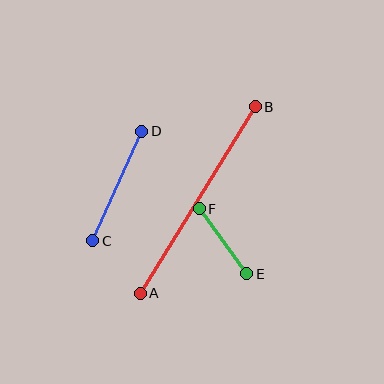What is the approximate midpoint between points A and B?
The midpoint is at approximately (198, 200) pixels.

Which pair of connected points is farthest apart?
Points A and B are farthest apart.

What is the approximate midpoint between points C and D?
The midpoint is at approximately (117, 186) pixels.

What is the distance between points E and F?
The distance is approximately 81 pixels.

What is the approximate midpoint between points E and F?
The midpoint is at approximately (223, 241) pixels.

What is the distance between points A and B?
The distance is approximately 219 pixels.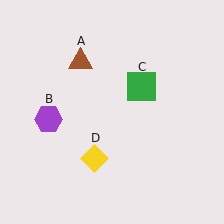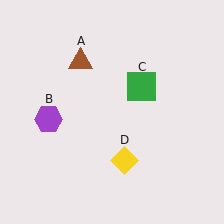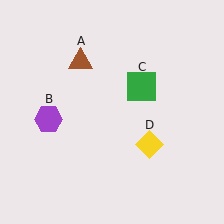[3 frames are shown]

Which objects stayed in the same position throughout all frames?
Brown triangle (object A) and purple hexagon (object B) and green square (object C) remained stationary.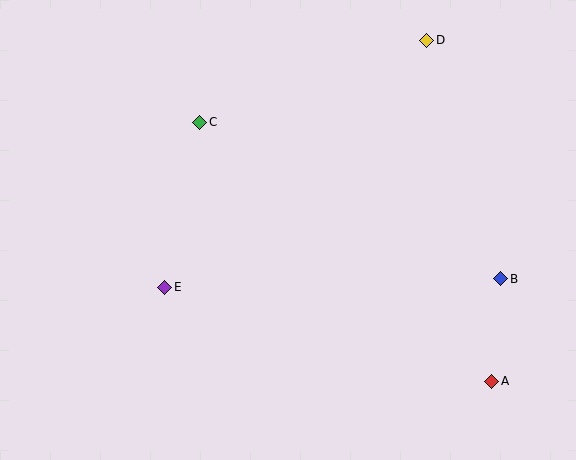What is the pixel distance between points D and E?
The distance between D and E is 360 pixels.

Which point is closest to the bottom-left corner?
Point E is closest to the bottom-left corner.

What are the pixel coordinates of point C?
Point C is at (200, 122).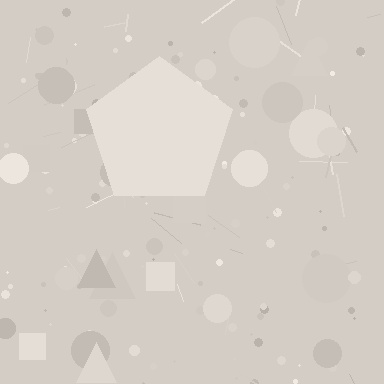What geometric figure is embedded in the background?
A pentagon is embedded in the background.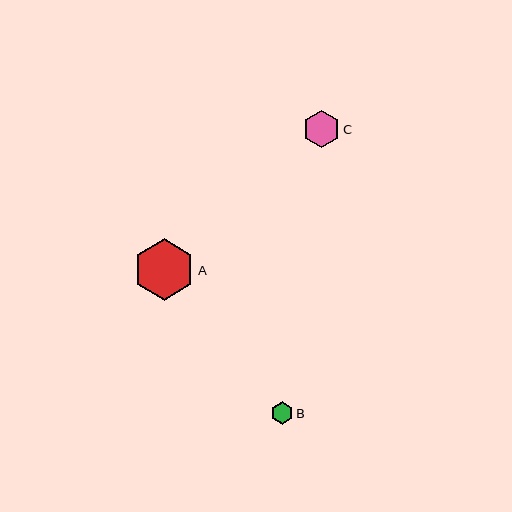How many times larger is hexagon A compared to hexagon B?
Hexagon A is approximately 2.7 times the size of hexagon B.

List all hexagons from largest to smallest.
From largest to smallest: A, C, B.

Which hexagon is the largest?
Hexagon A is the largest with a size of approximately 61 pixels.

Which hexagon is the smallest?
Hexagon B is the smallest with a size of approximately 22 pixels.